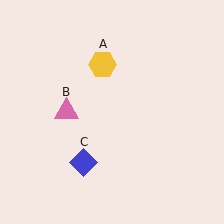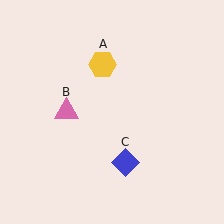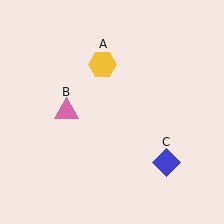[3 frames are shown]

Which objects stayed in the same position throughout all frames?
Yellow hexagon (object A) and pink triangle (object B) remained stationary.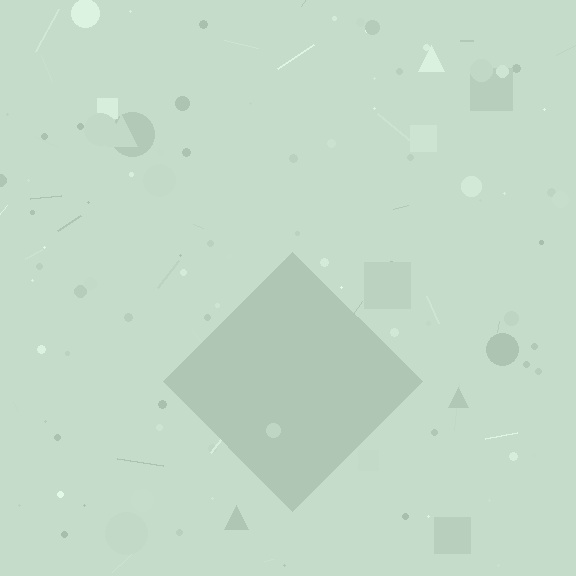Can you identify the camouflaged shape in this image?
The camouflaged shape is a diamond.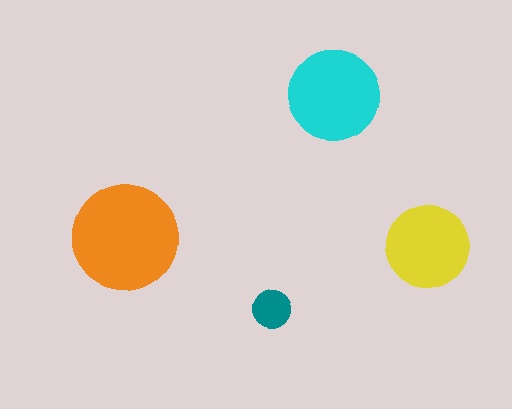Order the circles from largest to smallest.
the orange one, the cyan one, the yellow one, the teal one.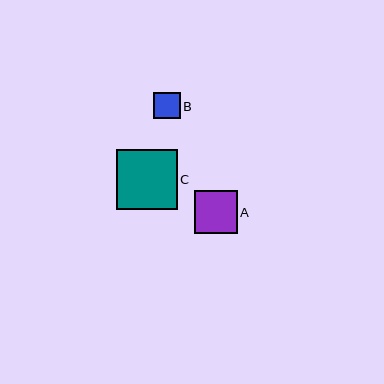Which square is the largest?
Square C is the largest with a size of approximately 60 pixels.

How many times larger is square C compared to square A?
Square C is approximately 1.4 times the size of square A.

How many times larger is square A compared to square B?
Square A is approximately 1.7 times the size of square B.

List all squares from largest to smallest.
From largest to smallest: C, A, B.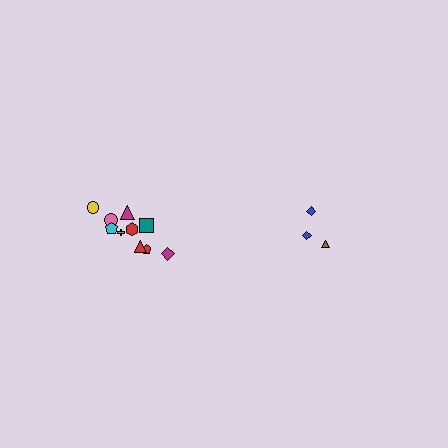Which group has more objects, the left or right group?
The left group.